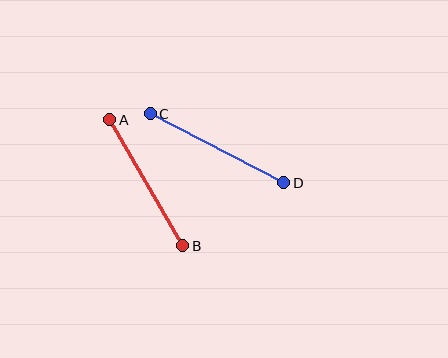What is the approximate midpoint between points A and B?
The midpoint is at approximately (146, 183) pixels.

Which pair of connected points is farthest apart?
Points C and D are farthest apart.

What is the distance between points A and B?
The distance is approximately 145 pixels.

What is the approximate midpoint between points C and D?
The midpoint is at approximately (217, 148) pixels.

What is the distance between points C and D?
The distance is approximately 150 pixels.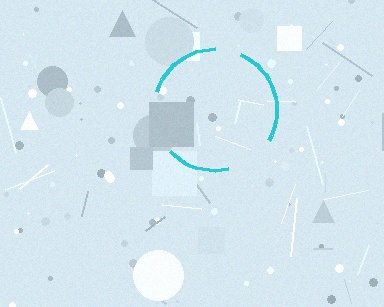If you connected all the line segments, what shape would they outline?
They would outline a circle.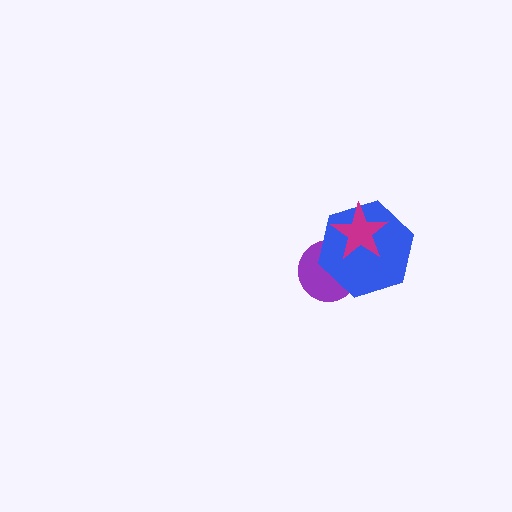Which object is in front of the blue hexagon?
The magenta star is in front of the blue hexagon.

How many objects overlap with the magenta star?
2 objects overlap with the magenta star.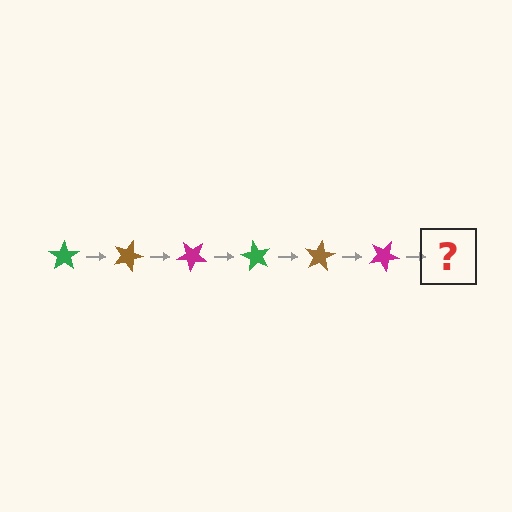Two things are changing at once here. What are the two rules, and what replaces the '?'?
The two rules are that it rotates 20 degrees each step and the color cycles through green, brown, and magenta. The '?' should be a green star, rotated 120 degrees from the start.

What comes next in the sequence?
The next element should be a green star, rotated 120 degrees from the start.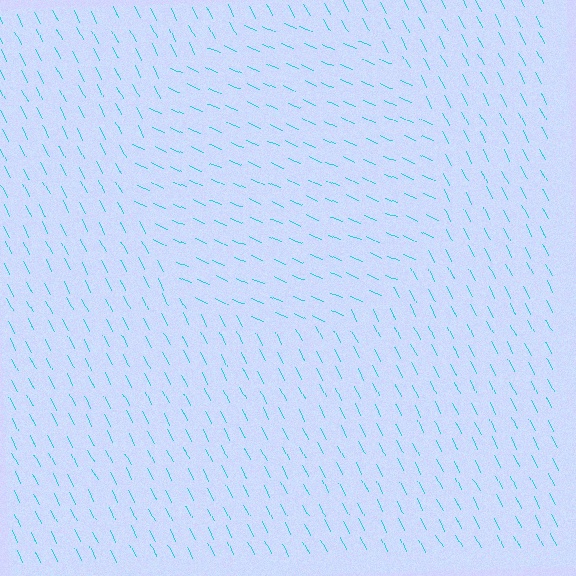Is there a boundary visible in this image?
Yes, there is a texture boundary formed by a change in line orientation.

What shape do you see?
I see a circle.